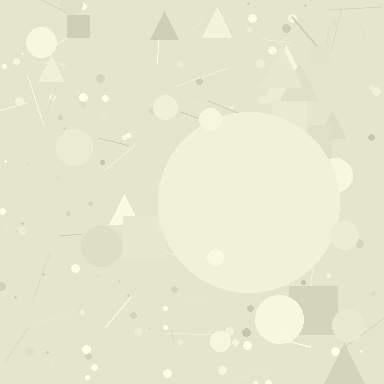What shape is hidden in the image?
A circle is hidden in the image.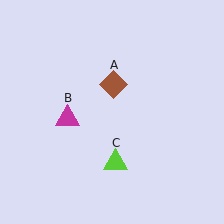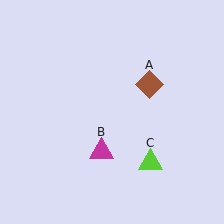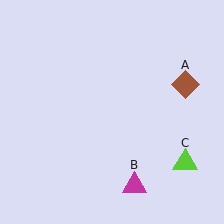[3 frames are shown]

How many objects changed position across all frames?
3 objects changed position: brown diamond (object A), magenta triangle (object B), lime triangle (object C).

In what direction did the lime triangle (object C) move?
The lime triangle (object C) moved right.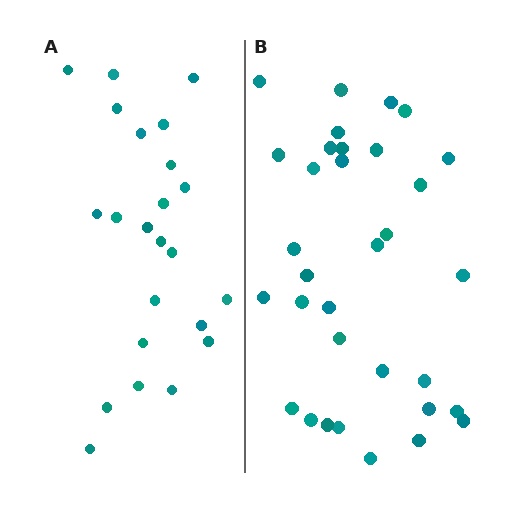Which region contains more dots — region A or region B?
Region B (the right region) has more dots.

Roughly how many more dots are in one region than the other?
Region B has roughly 10 or so more dots than region A.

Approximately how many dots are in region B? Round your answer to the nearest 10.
About 30 dots. (The exact count is 33, which rounds to 30.)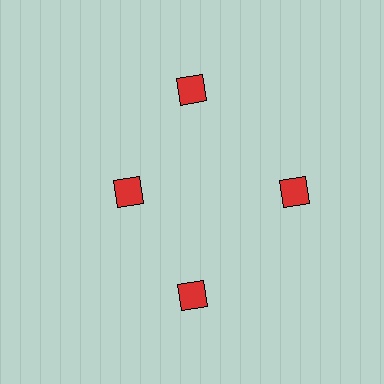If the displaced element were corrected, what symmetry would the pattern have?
It would have 4-fold rotational symmetry — the pattern would map onto itself every 90 degrees.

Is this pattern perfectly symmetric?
No. The 4 red diamonds are arranged in a ring, but one element near the 9 o'clock position is pulled inward toward the center, breaking the 4-fold rotational symmetry.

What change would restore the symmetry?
The symmetry would be restored by moving it outward, back onto the ring so that all 4 diamonds sit at equal angles and equal distance from the center.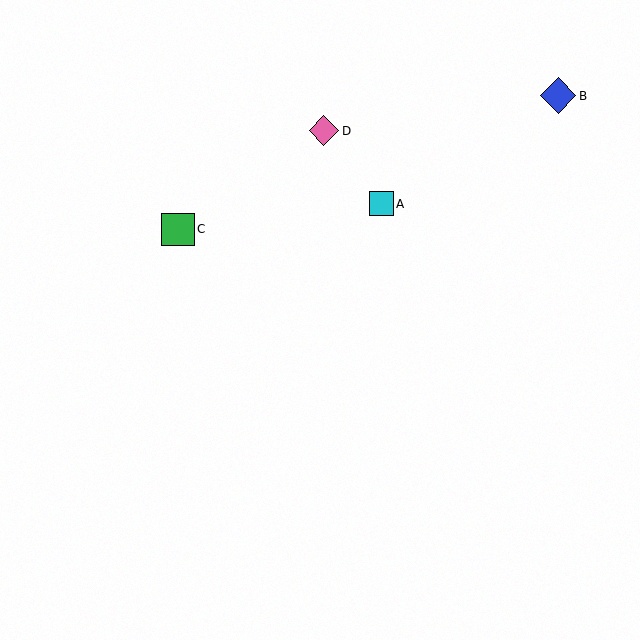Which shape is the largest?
The blue diamond (labeled B) is the largest.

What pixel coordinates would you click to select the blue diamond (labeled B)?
Click at (558, 96) to select the blue diamond B.